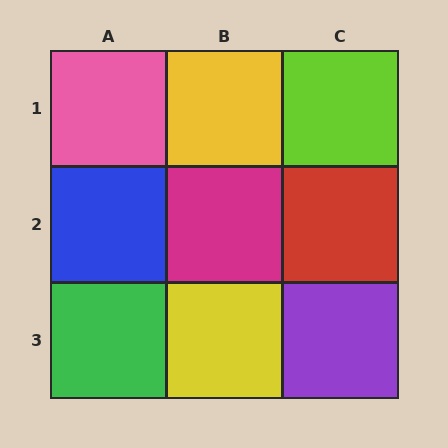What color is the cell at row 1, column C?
Lime.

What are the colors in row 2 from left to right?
Blue, magenta, red.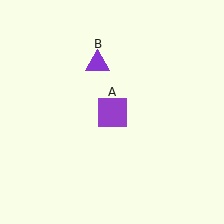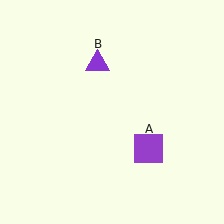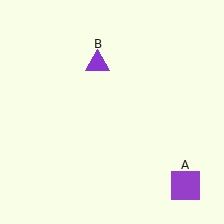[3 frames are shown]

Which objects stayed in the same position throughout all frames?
Purple triangle (object B) remained stationary.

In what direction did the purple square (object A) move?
The purple square (object A) moved down and to the right.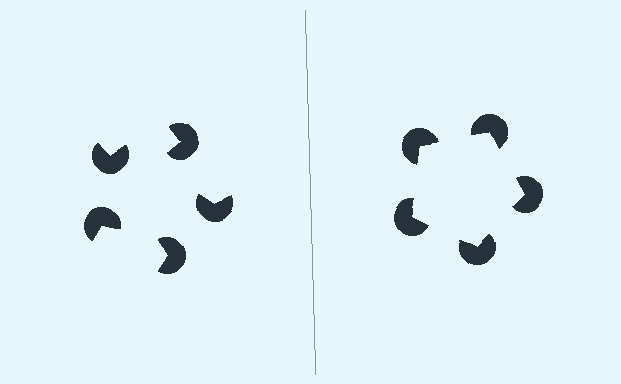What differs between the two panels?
The pac-man discs are positioned identically on both sides; only the wedge orientations differ. On the right they align to a pentagon; on the left they are misaligned.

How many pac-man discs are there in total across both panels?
10 — 5 on each side.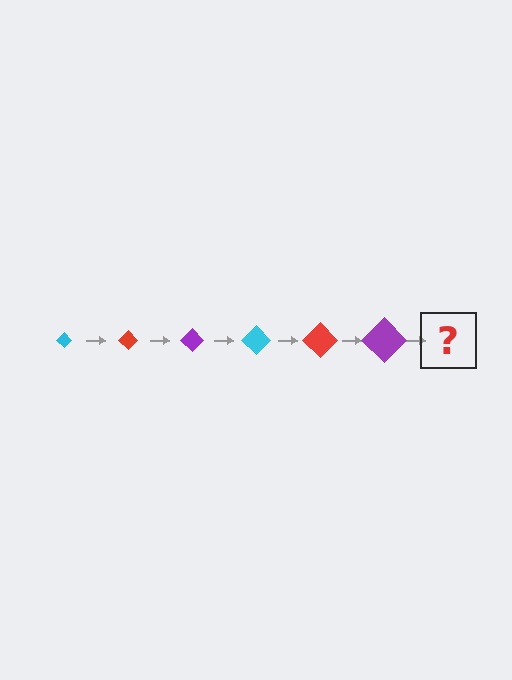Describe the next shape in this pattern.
It should be a cyan diamond, larger than the previous one.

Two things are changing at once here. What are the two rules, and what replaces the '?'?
The two rules are that the diamond grows larger each step and the color cycles through cyan, red, and purple. The '?' should be a cyan diamond, larger than the previous one.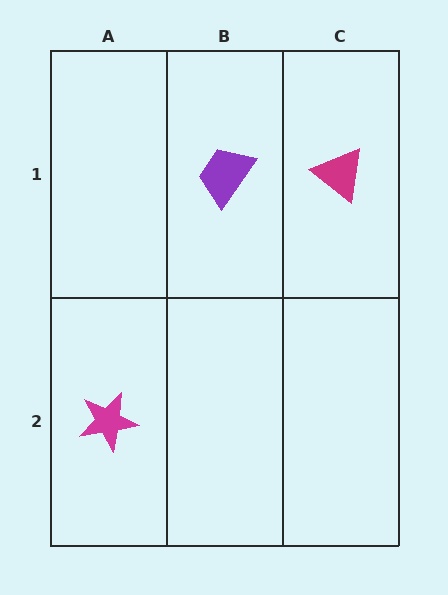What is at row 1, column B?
A purple trapezoid.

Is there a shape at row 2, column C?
No, that cell is empty.